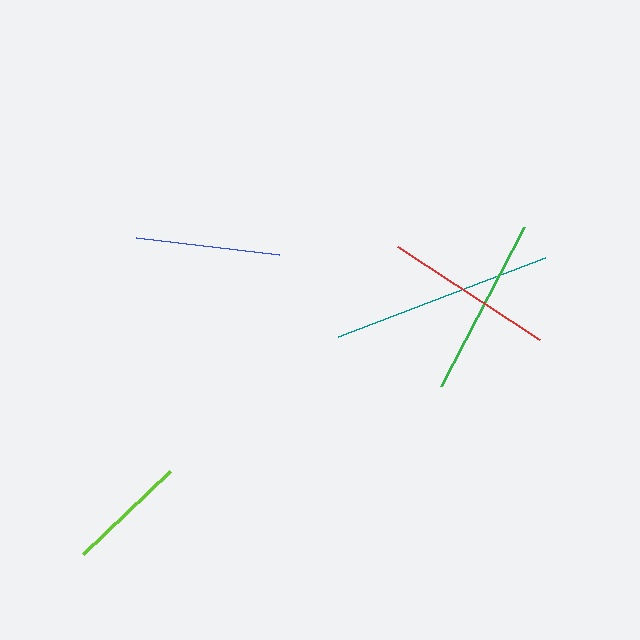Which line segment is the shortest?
The lime line is the shortest at approximately 120 pixels.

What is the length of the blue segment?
The blue segment is approximately 145 pixels long.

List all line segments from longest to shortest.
From longest to shortest: teal, green, red, blue, lime.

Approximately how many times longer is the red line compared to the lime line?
The red line is approximately 1.4 times the length of the lime line.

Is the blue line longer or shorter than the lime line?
The blue line is longer than the lime line.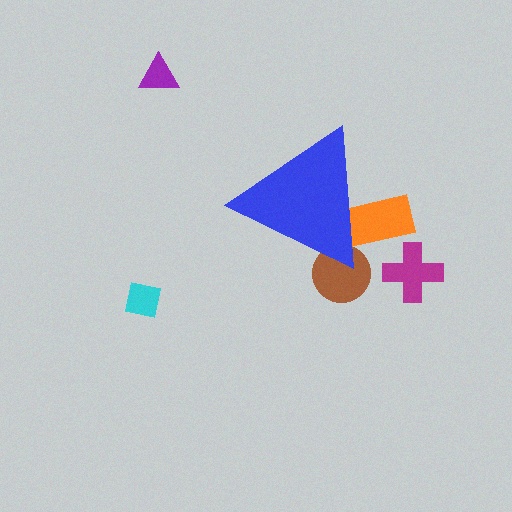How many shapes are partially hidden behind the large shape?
2 shapes are partially hidden.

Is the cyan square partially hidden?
No, the cyan square is fully visible.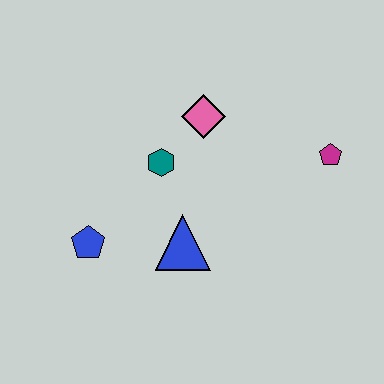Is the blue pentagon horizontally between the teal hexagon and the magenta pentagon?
No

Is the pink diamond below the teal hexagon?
No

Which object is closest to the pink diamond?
The teal hexagon is closest to the pink diamond.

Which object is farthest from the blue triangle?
The magenta pentagon is farthest from the blue triangle.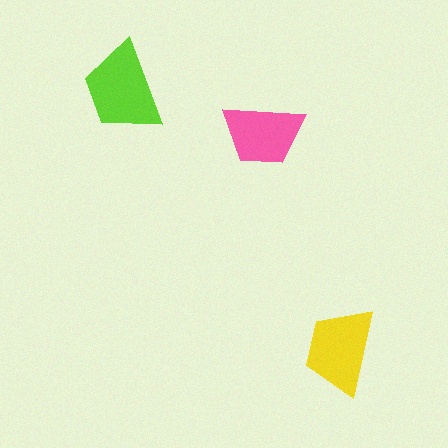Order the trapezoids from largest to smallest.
the lime one, the yellow one, the pink one.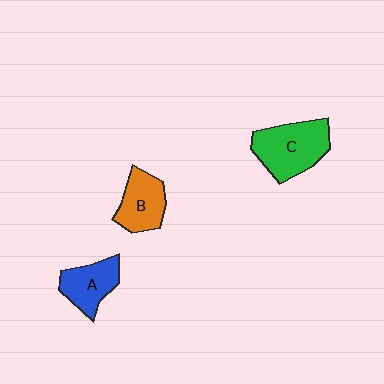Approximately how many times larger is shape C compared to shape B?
Approximately 1.4 times.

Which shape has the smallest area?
Shape A (blue).